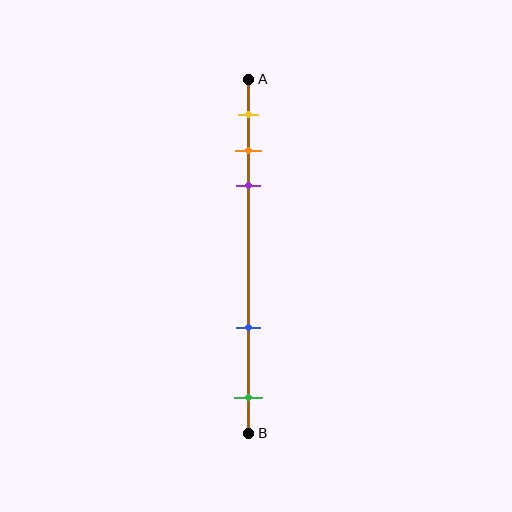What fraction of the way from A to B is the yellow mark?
The yellow mark is approximately 10% (0.1) of the way from A to B.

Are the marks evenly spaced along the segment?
No, the marks are not evenly spaced.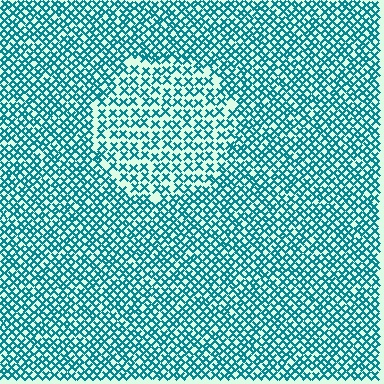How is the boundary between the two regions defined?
The boundary is defined by a change in element density (approximately 1.6x ratio). All elements are the same color, size, and shape.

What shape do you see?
I see a circle.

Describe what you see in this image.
The image contains small teal elements arranged at two different densities. A circle-shaped region is visible where the elements are less densely packed than the surrounding area.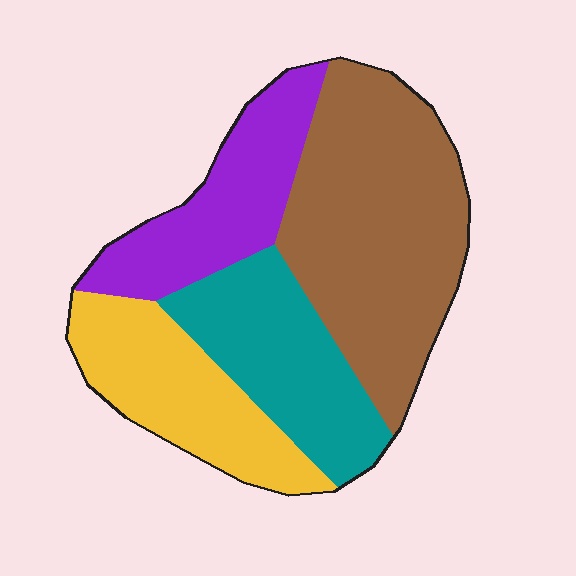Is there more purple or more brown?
Brown.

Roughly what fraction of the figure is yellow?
Yellow takes up about one fifth (1/5) of the figure.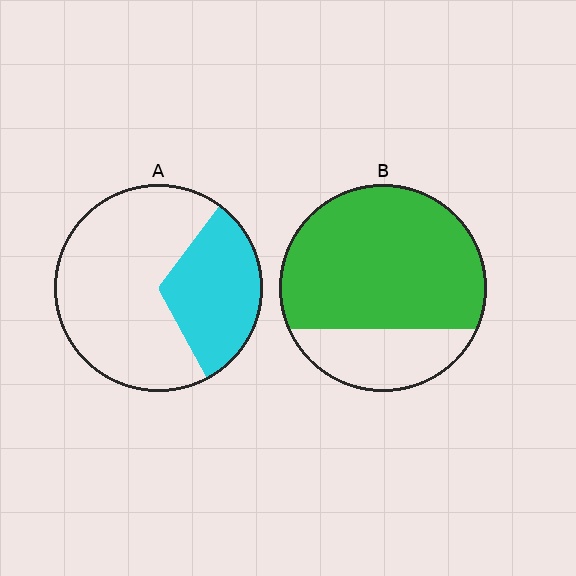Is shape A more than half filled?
No.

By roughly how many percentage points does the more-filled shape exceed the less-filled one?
By roughly 40 percentage points (B over A).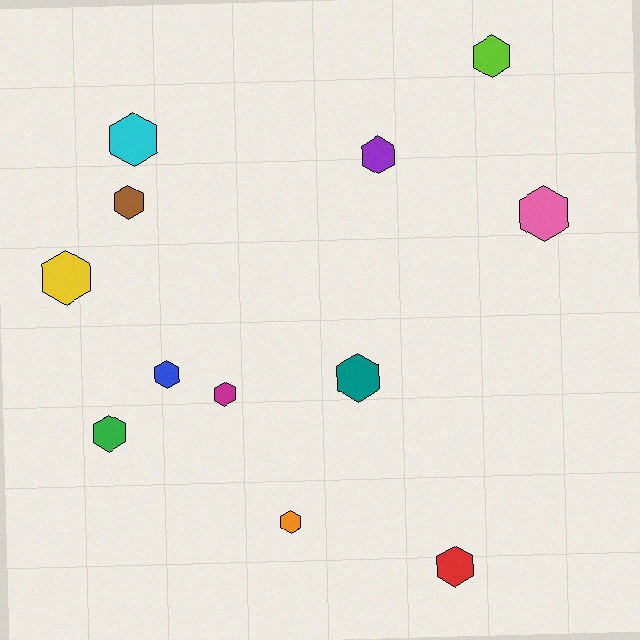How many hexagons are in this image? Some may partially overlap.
There are 12 hexagons.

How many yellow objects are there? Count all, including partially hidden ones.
There is 1 yellow object.